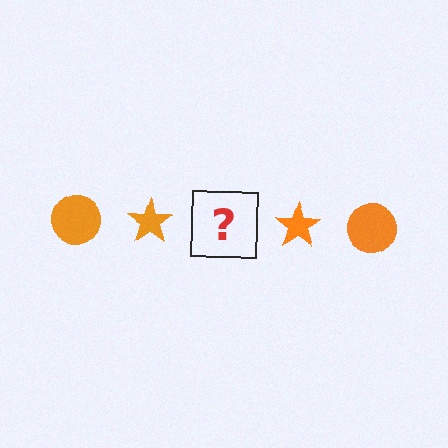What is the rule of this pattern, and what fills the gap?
The rule is that the pattern cycles through circle, star shapes in orange. The gap should be filled with an orange circle.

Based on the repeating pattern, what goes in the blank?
The blank should be an orange circle.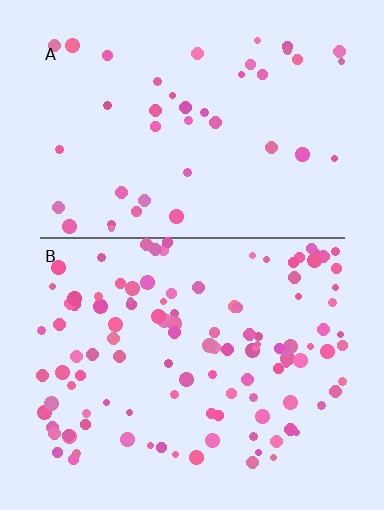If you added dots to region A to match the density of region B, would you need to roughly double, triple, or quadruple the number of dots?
Approximately triple.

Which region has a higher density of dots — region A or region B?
B (the bottom).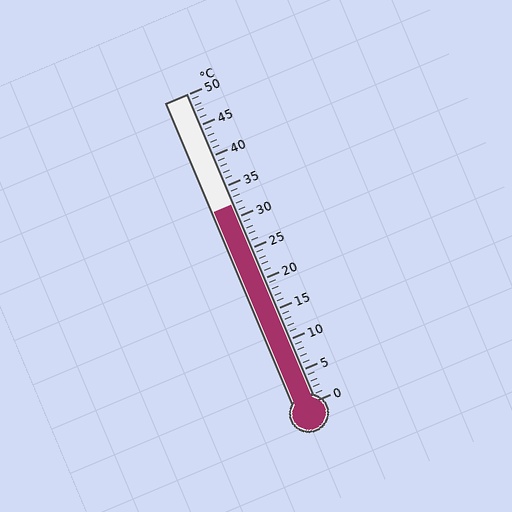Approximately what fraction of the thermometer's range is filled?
The thermometer is filled to approximately 65% of its range.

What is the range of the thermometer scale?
The thermometer scale ranges from 0°C to 50°C.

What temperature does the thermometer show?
The thermometer shows approximately 32°C.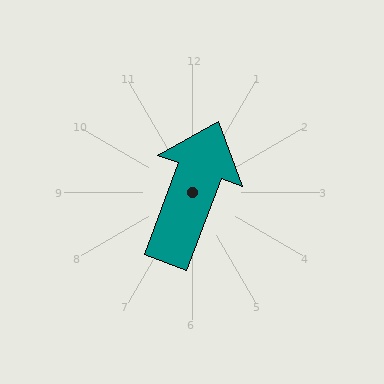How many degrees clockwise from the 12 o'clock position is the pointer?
Approximately 20 degrees.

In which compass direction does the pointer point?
North.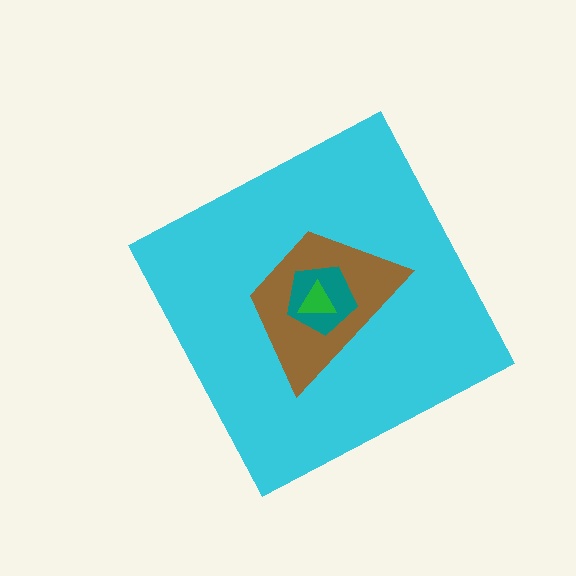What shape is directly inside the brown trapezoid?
The teal pentagon.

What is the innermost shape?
The green triangle.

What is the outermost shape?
The cyan diamond.